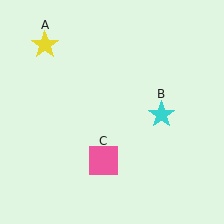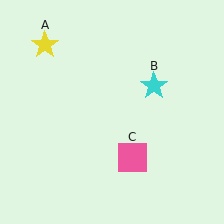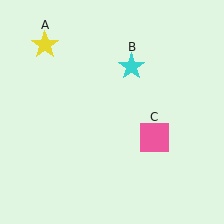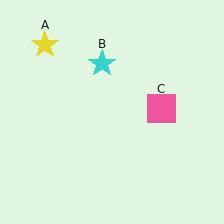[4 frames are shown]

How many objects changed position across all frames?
2 objects changed position: cyan star (object B), pink square (object C).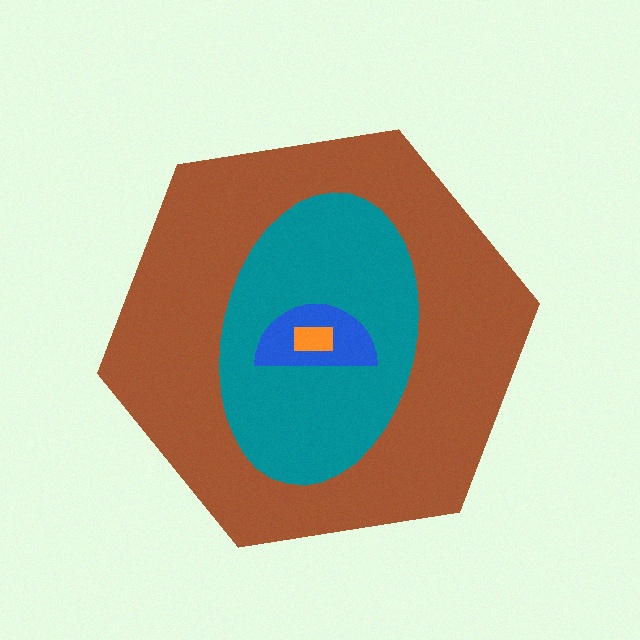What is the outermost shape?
The brown hexagon.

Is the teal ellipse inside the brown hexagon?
Yes.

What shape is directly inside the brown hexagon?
The teal ellipse.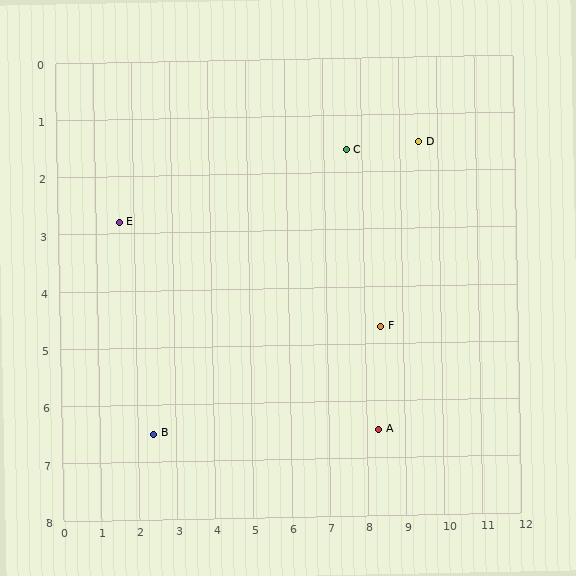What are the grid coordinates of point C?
Point C is at approximately (7.6, 1.6).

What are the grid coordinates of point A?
Point A is at approximately (8.3, 6.5).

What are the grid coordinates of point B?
Point B is at approximately (2.4, 6.5).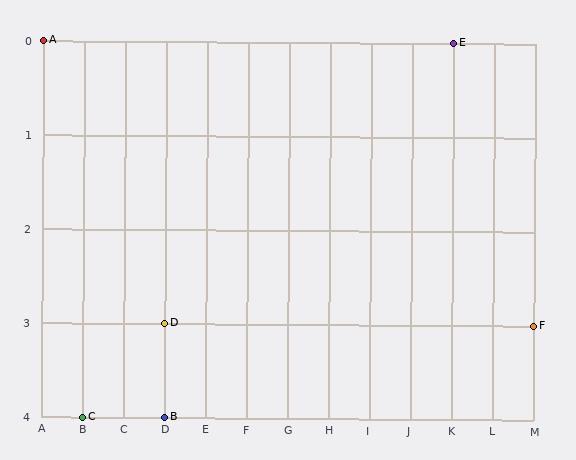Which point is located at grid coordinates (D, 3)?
Point D is at (D, 3).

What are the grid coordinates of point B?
Point B is at grid coordinates (D, 4).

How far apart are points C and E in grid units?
Points C and E are 9 columns and 4 rows apart (about 9.8 grid units diagonally).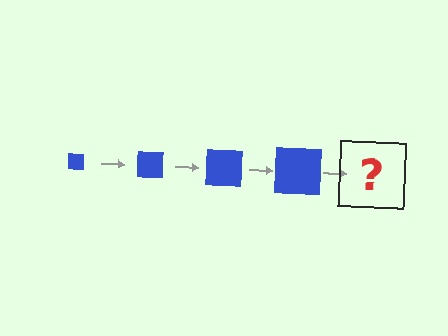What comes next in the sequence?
The next element should be a blue square, larger than the previous one.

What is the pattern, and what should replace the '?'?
The pattern is that the square gets progressively larger each step. The '?' should be a blue square, larger than the previous one.